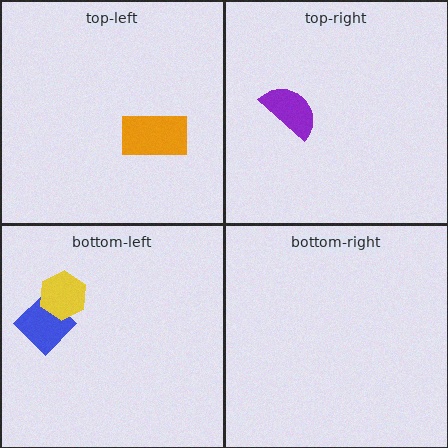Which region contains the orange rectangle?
The top-left region.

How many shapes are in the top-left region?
1.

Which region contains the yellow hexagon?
The bottom-left region.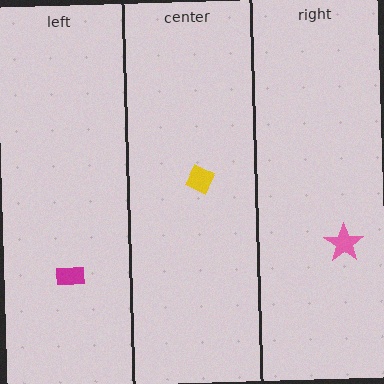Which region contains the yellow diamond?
The center region.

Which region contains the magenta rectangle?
The left region.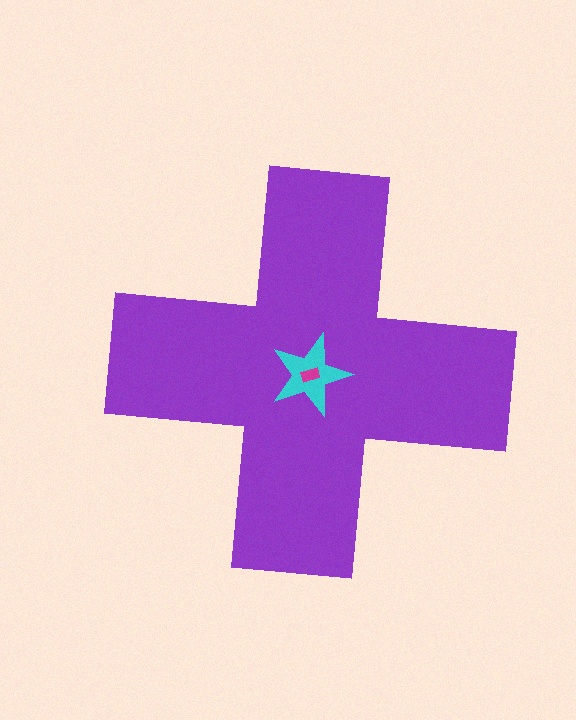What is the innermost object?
The magenta rectangle.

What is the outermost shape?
The purple cross.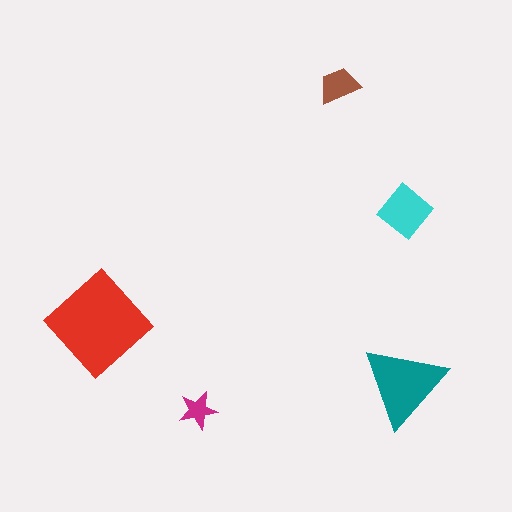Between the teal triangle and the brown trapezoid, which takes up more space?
The teal triangle.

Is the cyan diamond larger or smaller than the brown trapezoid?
Larger.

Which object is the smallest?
The magenta star.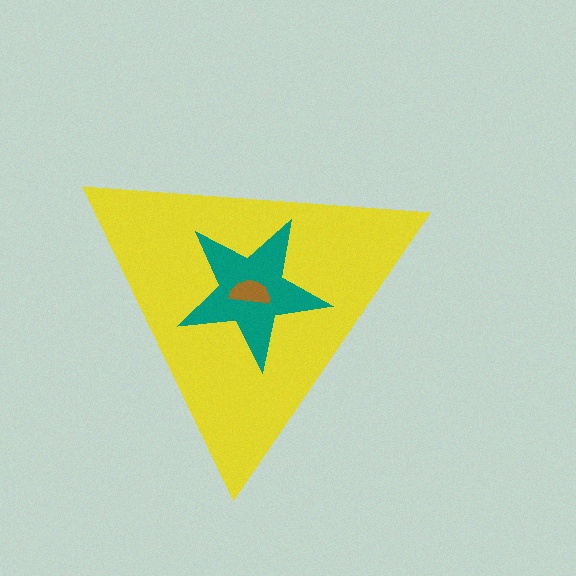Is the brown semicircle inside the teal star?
Yes.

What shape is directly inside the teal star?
The brown semicircle.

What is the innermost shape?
The brown semicircle.